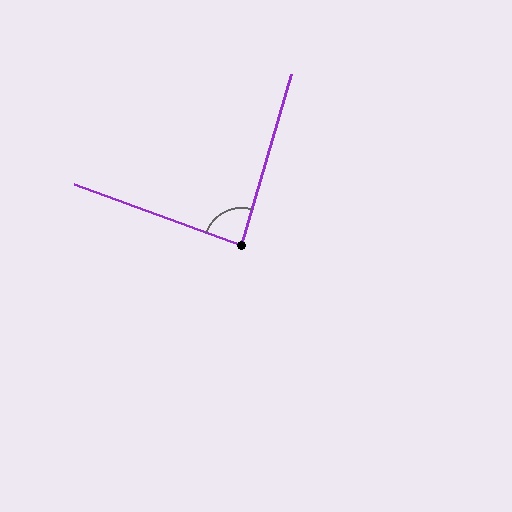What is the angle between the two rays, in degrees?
Approximately 86 degrees.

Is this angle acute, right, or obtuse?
It is approximately a right angle.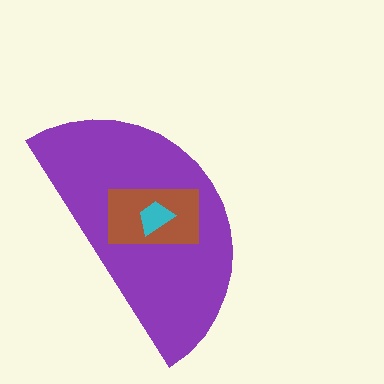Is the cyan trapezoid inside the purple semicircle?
Yes.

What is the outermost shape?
The purple semicircle.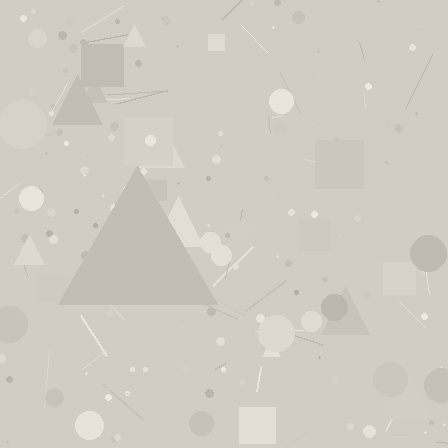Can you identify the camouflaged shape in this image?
The camouflaged shape is a triangle.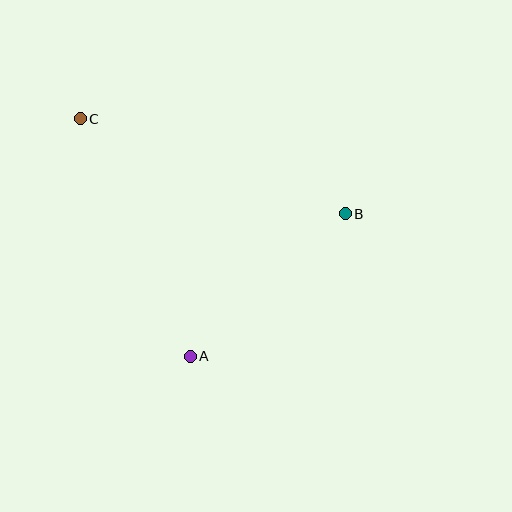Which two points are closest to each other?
Points A and B are closest to each other.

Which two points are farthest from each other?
Points B and C are farthest from each other.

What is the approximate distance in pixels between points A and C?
The distance between A and C is approximately 262 pixels.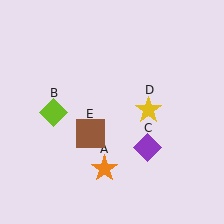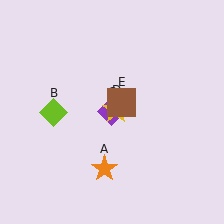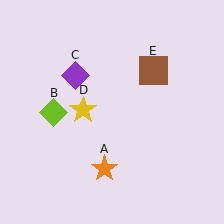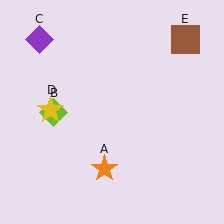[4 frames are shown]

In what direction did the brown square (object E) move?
The brown square (object E) moved up and to the right.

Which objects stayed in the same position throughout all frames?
Orange star (object A) and lime diamond (object B) remained stationary.